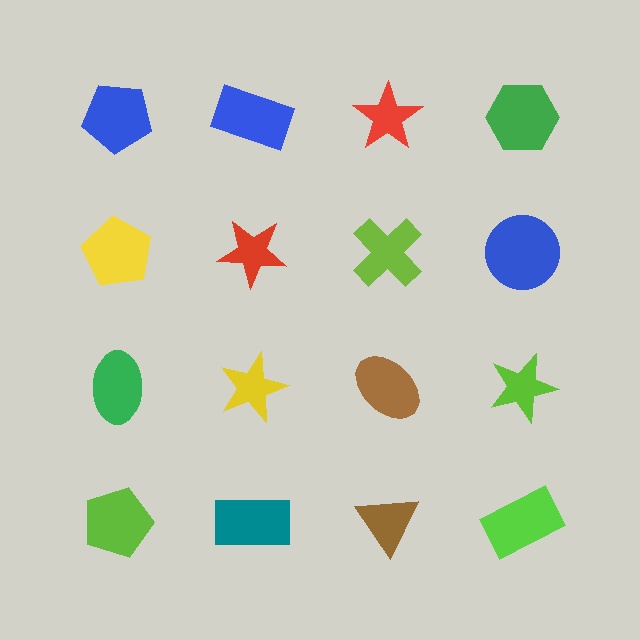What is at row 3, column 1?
A green ellipse.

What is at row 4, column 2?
A teal rectangle.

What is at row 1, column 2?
A blue rectangle.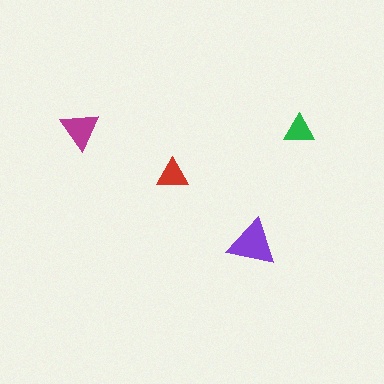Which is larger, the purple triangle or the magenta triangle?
The purple one.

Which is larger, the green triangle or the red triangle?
The red one.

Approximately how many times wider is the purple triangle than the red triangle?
About 1.5 times wider.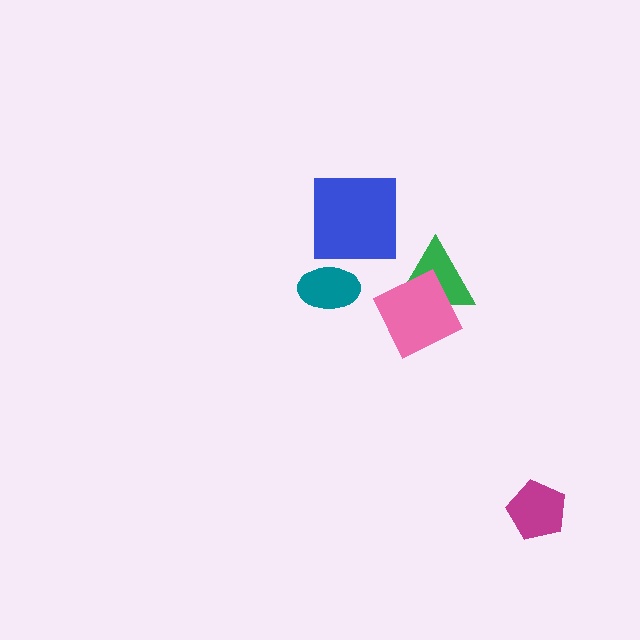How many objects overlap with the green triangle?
1 object overlaps with the green triangle.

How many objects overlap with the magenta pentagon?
0 objects overlap with the magenta pentagon.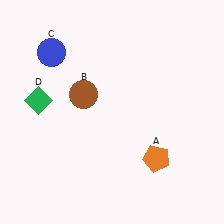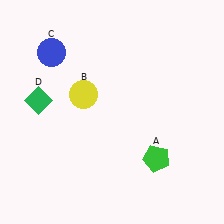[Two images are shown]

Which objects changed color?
A changed from orange to green. B changed from brown to yellow.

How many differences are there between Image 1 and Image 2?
There are 2 differences between the two images.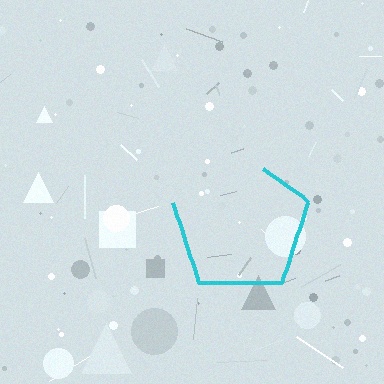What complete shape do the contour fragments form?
The contour fragments form a pentagon.